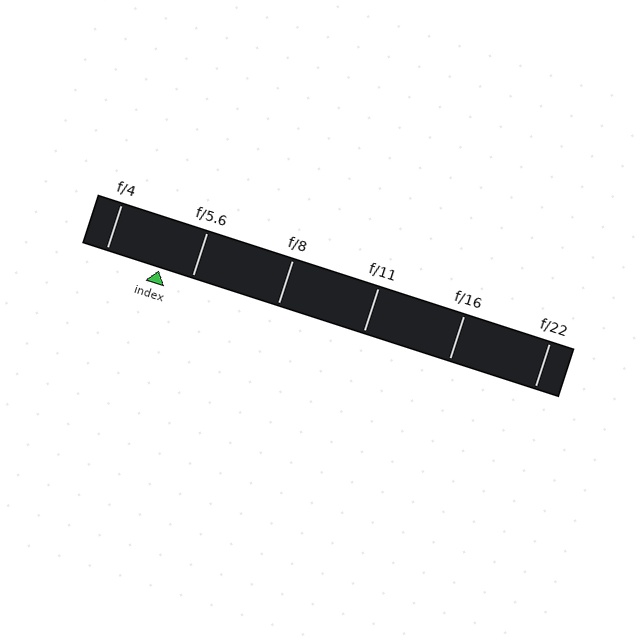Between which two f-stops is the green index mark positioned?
The index mark is between f/4 and f/5.6.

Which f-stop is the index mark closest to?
The index mark is closest to f/5.6.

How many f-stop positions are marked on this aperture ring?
There are 6 f-stop positions marked.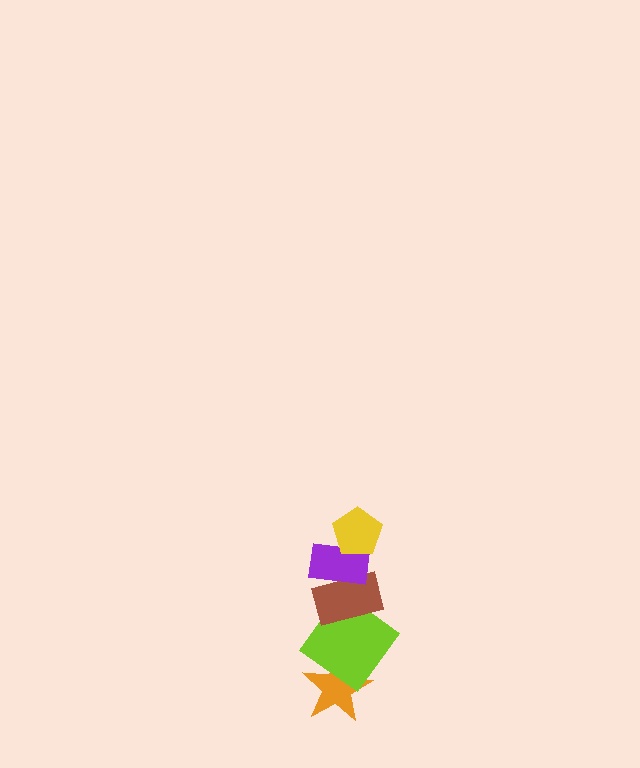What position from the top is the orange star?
The orange star is 5th from the top.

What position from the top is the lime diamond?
The lime diamond is 4th from the top.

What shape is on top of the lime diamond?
The brown rectangle is on top of the lime diamond.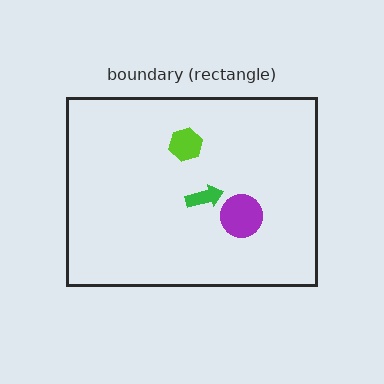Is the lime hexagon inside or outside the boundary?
Inside.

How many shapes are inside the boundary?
3 inside, 0 outside.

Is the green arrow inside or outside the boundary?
Inside.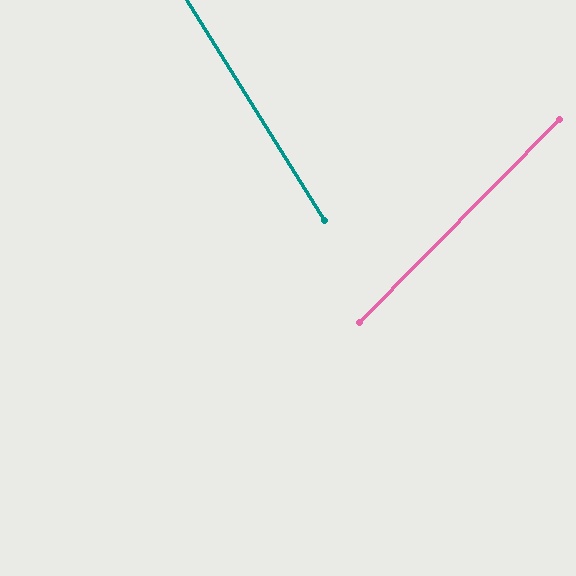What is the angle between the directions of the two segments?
Approximately 76 degrees.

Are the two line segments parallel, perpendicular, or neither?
Neither parallel nor perpendicular — they differ by about 76°.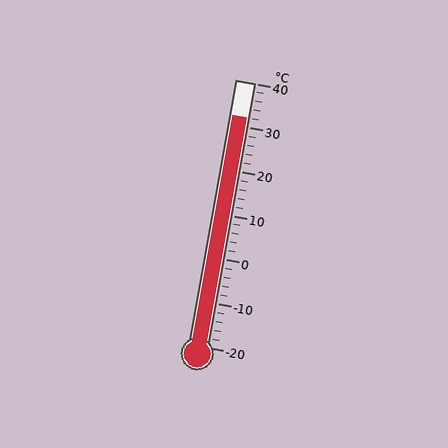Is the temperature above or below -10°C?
The temperature is above -10°C.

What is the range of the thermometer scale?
The thermometer scale ranges from -20°C to 40°C.